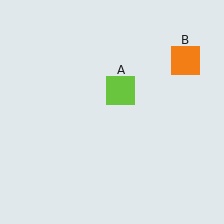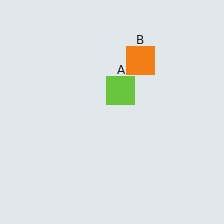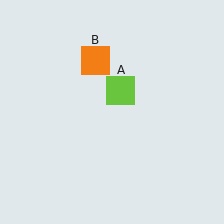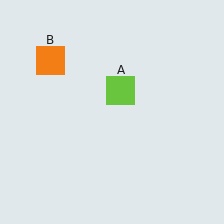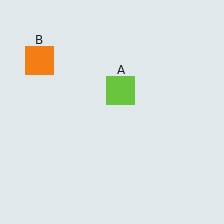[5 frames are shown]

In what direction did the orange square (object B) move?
The orange square (object B) moved left.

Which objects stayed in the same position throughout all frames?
Lime square (object A) remained stationary.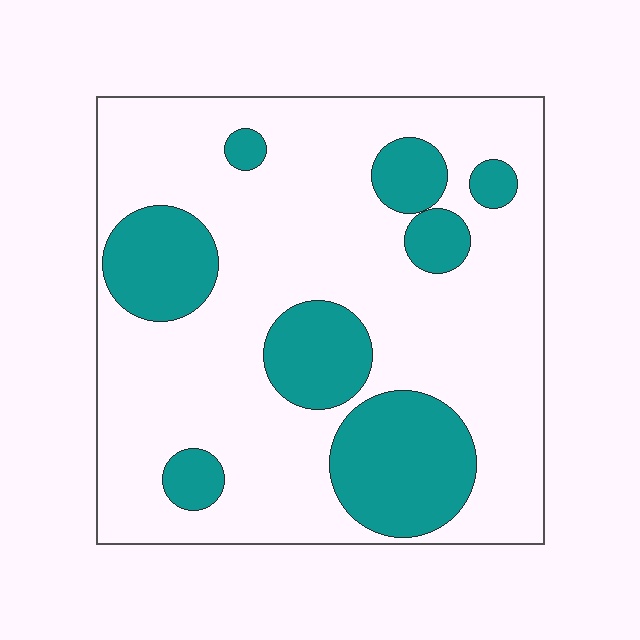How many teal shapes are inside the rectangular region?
8.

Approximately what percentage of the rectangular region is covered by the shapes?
Approximately 25%.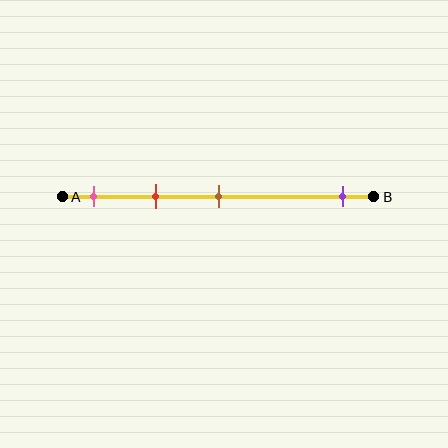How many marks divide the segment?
There are 4 marks dividing the segment.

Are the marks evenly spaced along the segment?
No, the marks are not evenly spaced.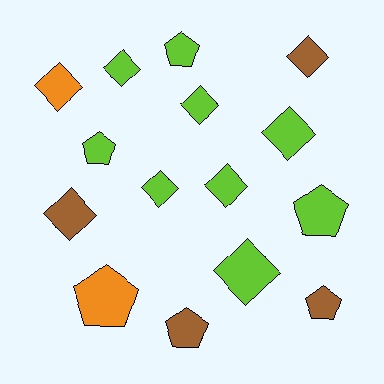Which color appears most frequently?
Lime, with 9 objects.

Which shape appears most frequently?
Diamond, with 9 objects.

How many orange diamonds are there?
There is 1 orange diamond.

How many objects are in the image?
There are 15 objects.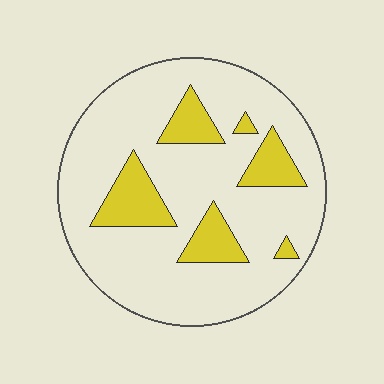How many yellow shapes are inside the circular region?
6.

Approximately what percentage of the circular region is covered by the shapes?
Approximately 20%.